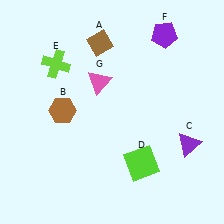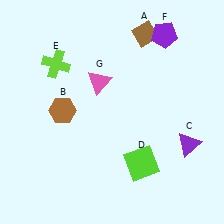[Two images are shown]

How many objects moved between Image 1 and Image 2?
1 object moved between the two images.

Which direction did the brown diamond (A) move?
The brown diamond (A) moved right.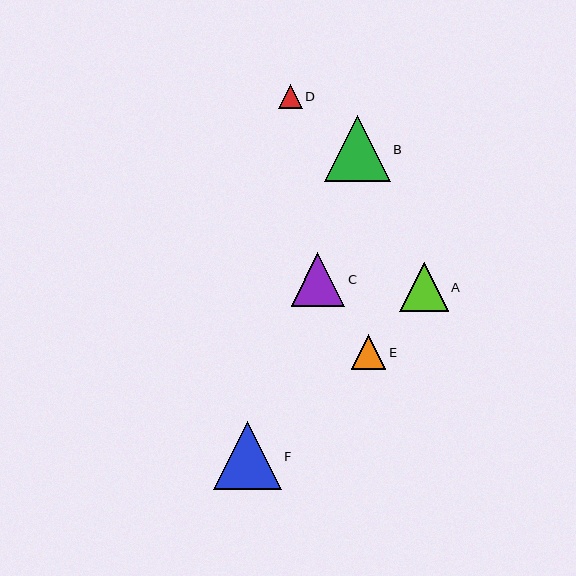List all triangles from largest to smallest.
From largest to smallest: F, B, C, A, E, D.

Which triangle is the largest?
Triangle F is the largest with a size of approximately 68 pixels.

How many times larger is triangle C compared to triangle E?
Triangle C is approximately 1.5 times the size of triangle E.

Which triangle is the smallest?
Triangle D is the smallest with a size of approximately 24 pixels.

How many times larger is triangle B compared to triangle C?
Triangle B is approximately 1.2 times the size of triangle C.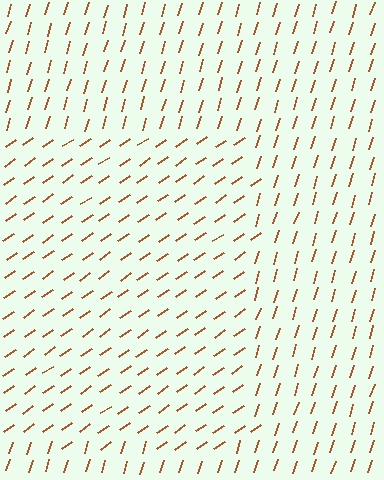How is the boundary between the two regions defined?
The boundary is defined purely by a change in line orientation (approximately 38 degrees difference). All lines are the same color and thickness.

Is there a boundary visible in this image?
Yes, there is a texture boundary formed by a change in line orientation.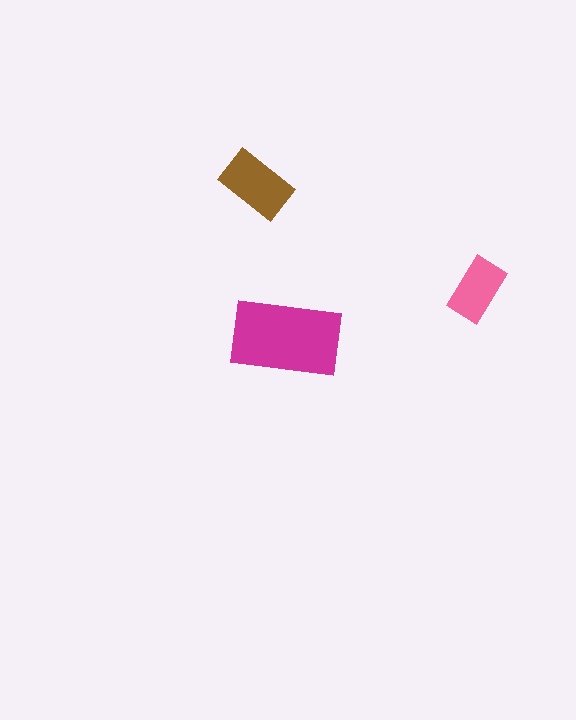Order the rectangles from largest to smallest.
the magenta one, the brown one, the pink one.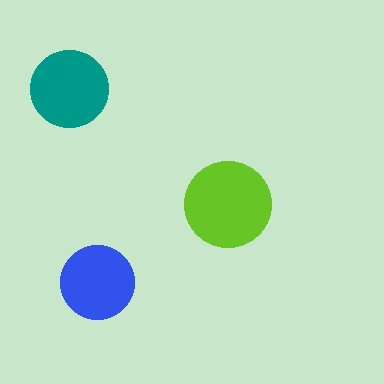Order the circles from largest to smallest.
the lime one, the teal one, the blue one.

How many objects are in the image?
There are 3 objects in the image.